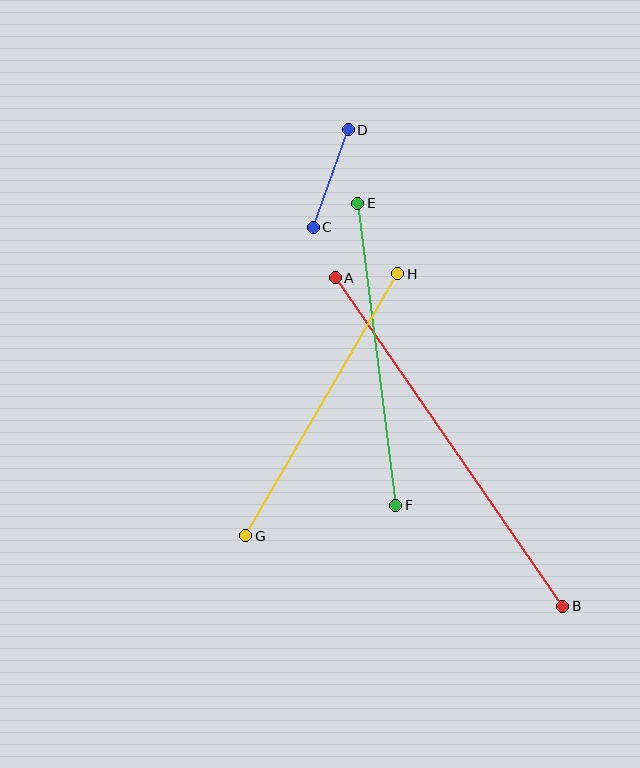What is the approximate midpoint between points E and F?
The midpoint is at approximately (377, 354) pixels.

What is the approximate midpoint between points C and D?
The midpoint is at approximately (331, 179) pixels.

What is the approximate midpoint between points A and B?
The midpoint is at approximately (449, 442) pixels.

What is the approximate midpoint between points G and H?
The midpoint is at approximately (322, 405) pixels.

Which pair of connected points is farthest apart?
Points A and B are farthest apart.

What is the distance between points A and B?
The distance is approximately 399 pixels.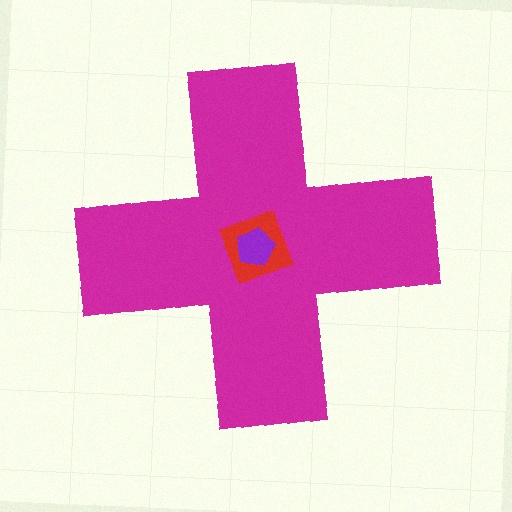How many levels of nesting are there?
3.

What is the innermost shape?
The purple pentagon.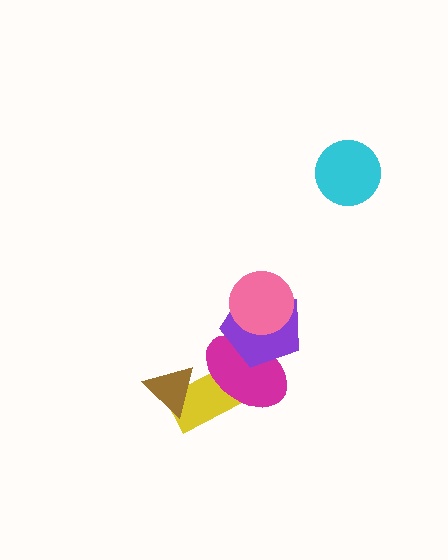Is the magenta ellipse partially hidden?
Yes, it is partially covered by another shape.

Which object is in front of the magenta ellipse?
The purple pentagon is in front of the magenta ellipse.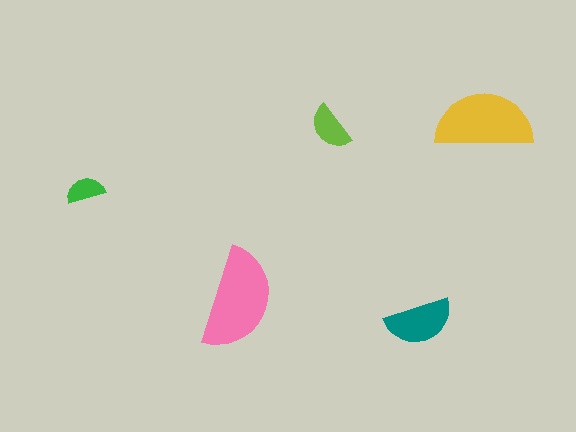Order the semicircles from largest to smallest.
the pink one, the yellow one, the teal one, the lime one, the green one.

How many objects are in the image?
There are 5 objects in the image.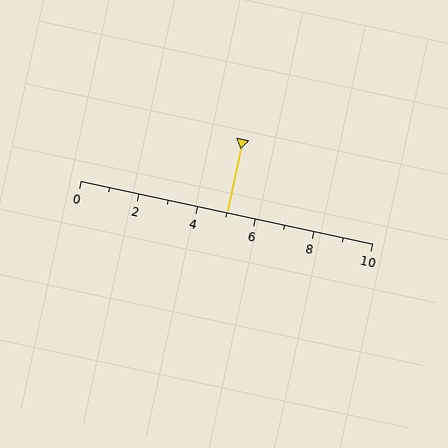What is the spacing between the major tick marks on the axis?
The major ticks are spaced 2 apart.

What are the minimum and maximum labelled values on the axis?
The axis runs from 0 to 10.